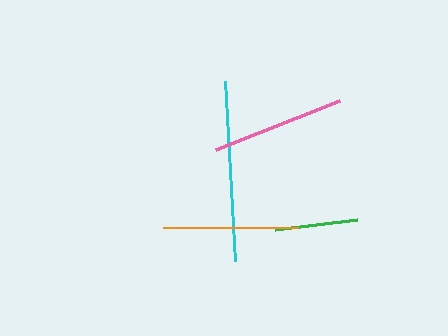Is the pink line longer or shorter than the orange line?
The orange line is longer than the pink line.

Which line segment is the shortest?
The green line is the shortest at approximately 83 pixels.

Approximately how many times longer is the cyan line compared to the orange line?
The cyan line is approximately 1.3 times the length of the orange line.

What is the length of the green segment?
The green segment is approximately 83 pixels long.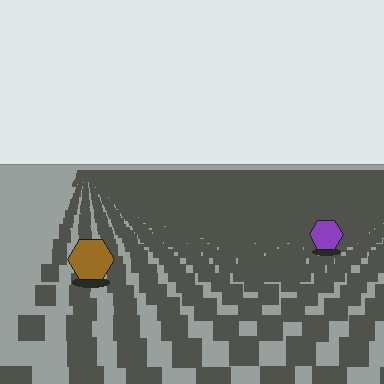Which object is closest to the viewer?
The brown hexagon is closest. The texture marks near it are larger and more spread out.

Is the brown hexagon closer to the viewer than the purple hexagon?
Yes. The brown hexagon is closer — you can tell from the texture gradient: the ground texture is coarser near it.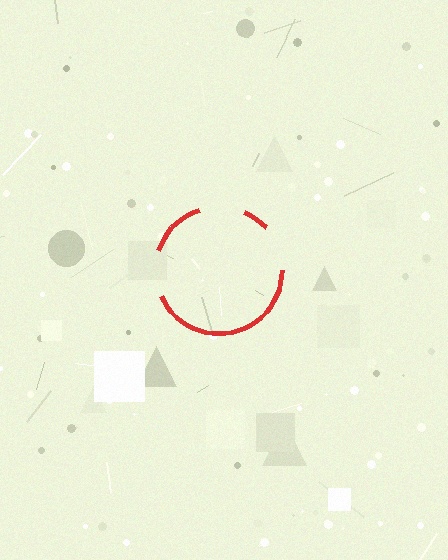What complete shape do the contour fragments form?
The contour fragments form a circle.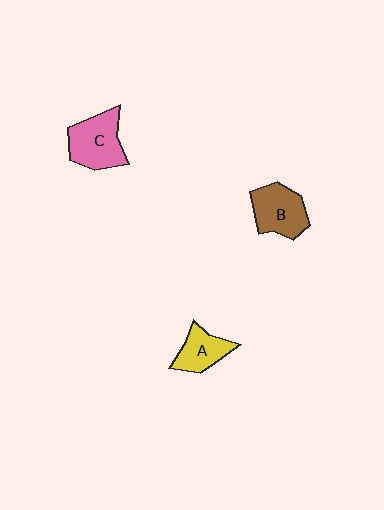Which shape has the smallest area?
Shape A (yellow).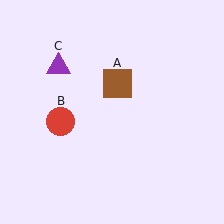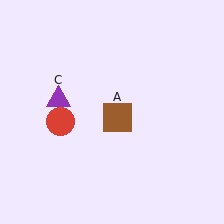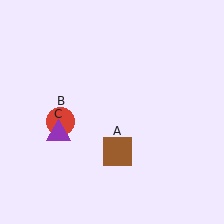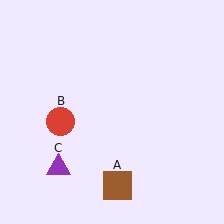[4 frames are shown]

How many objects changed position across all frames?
2 objects changed position: brown square (object A), purple triangle (object C).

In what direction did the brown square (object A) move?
The brown square (object A) moved down.